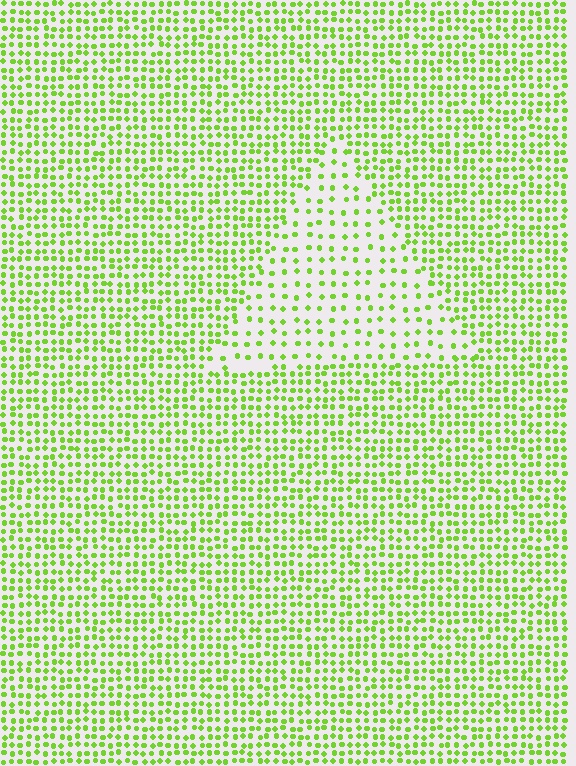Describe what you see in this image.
The image contains small lime elements arranged at two different densities. A triangle-shaped region is visible where the elements are less densely packed than the surrounding area.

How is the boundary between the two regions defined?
The boundary is defined by a change in element density (approximately 2.2x ratio). All elements are the same color, size, and shape.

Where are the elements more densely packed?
The elements are more densely packed outside the triangle boundary.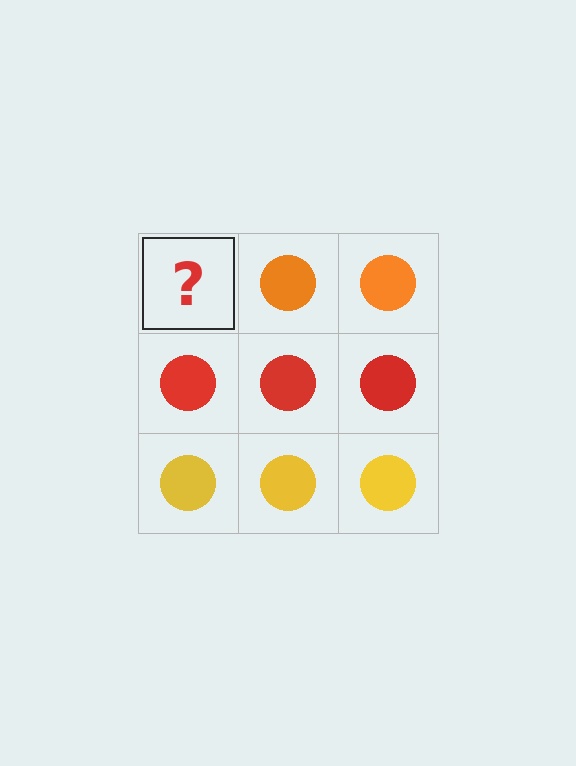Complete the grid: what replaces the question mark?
The question mark should be replaced with an orange circle.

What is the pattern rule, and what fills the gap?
The rule is that each row has a consistent color. The gap should be filled with an orange circle.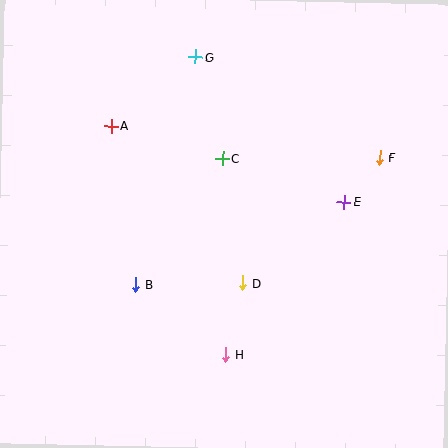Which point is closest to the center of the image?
Point D at (242, 283) is closest to the center.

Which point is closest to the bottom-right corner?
Point H is closest to the bottom-right corner.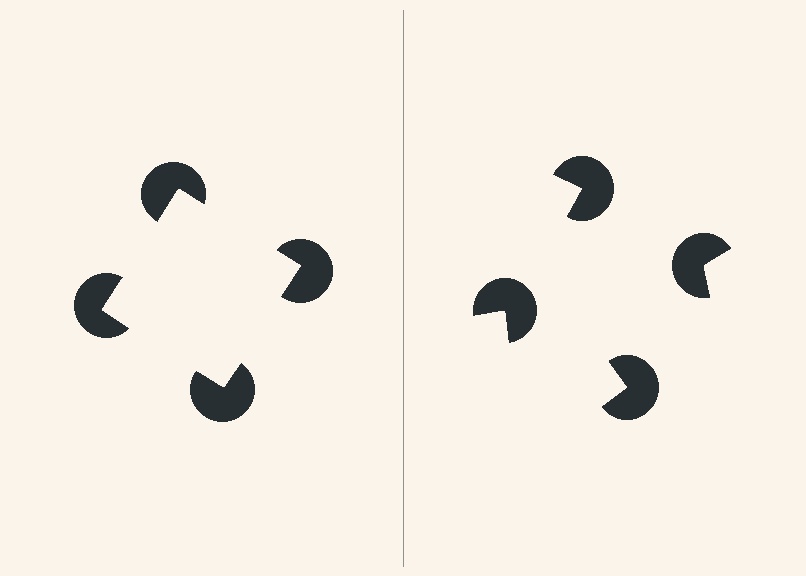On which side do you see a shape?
An illusory square appears on the left side. On the right side the wedge cuts are rotated, so no coherent shape forms.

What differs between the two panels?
The pac-man discs are positioned identically on both sides; only the wedge orientations differ. On the left they align to a square; on the right they are misaligned.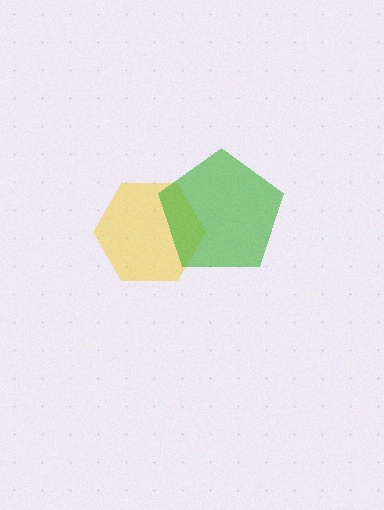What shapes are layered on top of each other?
The layered shapes are: a yellow hexagon, a green pentagon.